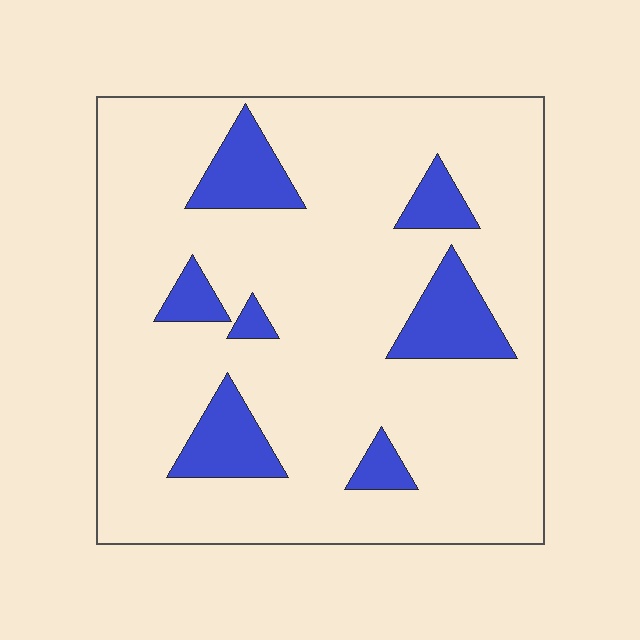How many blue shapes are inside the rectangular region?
7.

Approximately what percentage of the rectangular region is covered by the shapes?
Approximately 15%.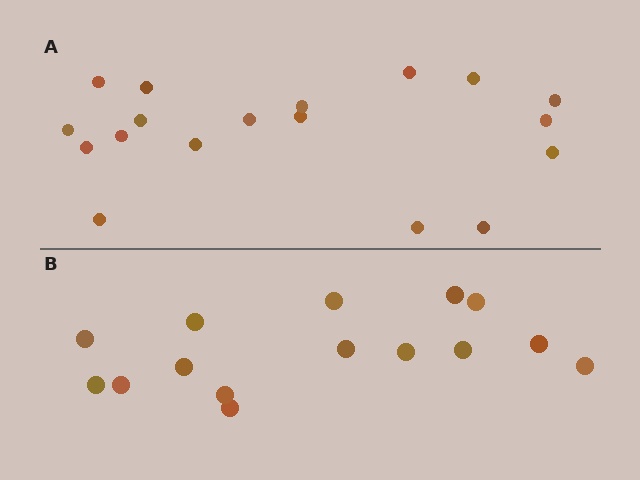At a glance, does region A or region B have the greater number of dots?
Region A (the top region) has more dots.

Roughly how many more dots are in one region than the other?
Region A has just a few more — roughly 2 or 3 more dots than region B.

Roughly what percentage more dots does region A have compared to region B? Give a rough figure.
About 20% more.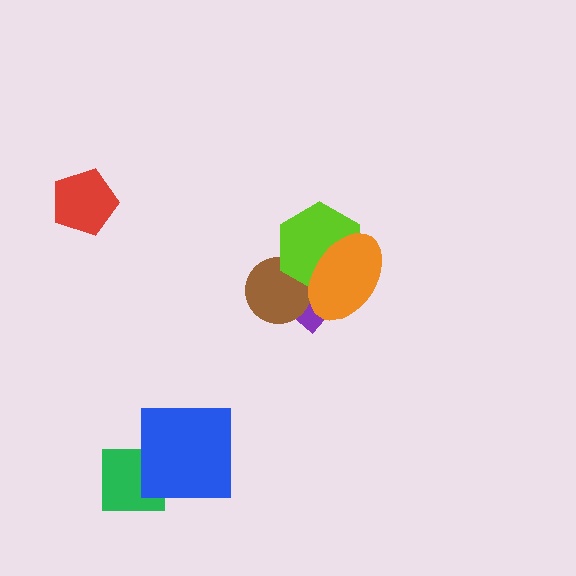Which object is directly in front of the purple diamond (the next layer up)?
The brown circle is directly in front of the purple diamond.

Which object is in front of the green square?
The blue square is in front of the green square.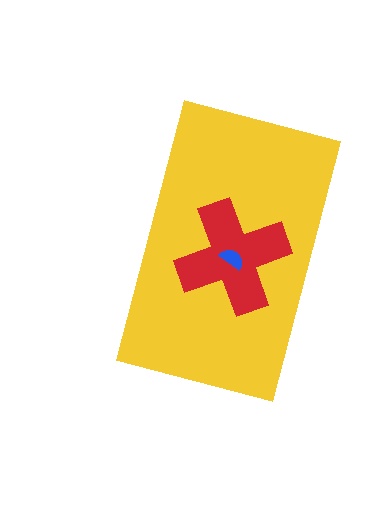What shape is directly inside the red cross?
The blue semicircle.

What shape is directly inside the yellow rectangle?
The red cross.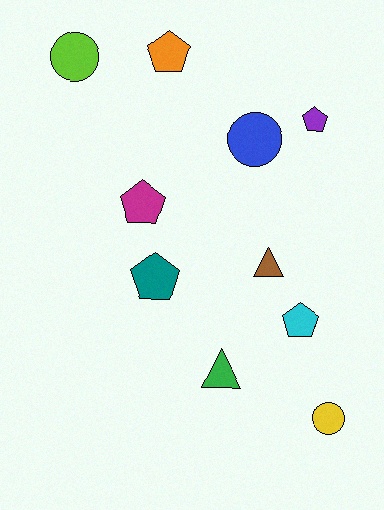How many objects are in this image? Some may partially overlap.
There are 10 objects.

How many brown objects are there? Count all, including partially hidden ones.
There is 1 brown object.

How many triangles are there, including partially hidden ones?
There are 2 triangles.